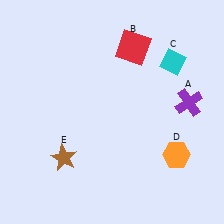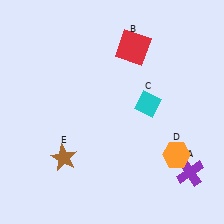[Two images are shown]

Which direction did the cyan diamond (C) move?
The cyan diamond (C) moved down.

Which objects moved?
The objects that moved are: the purple cross (A), the cyan diamond (C).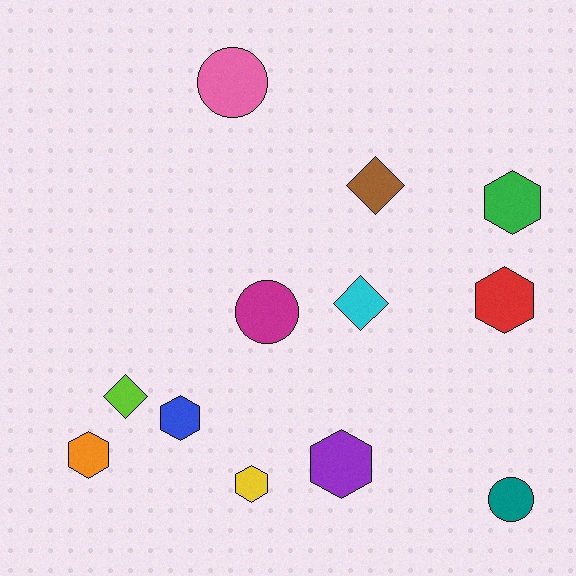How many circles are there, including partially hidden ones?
There are 3 circles.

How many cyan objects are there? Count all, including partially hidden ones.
There is 1 cyan object.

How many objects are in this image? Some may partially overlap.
There are 12 objects.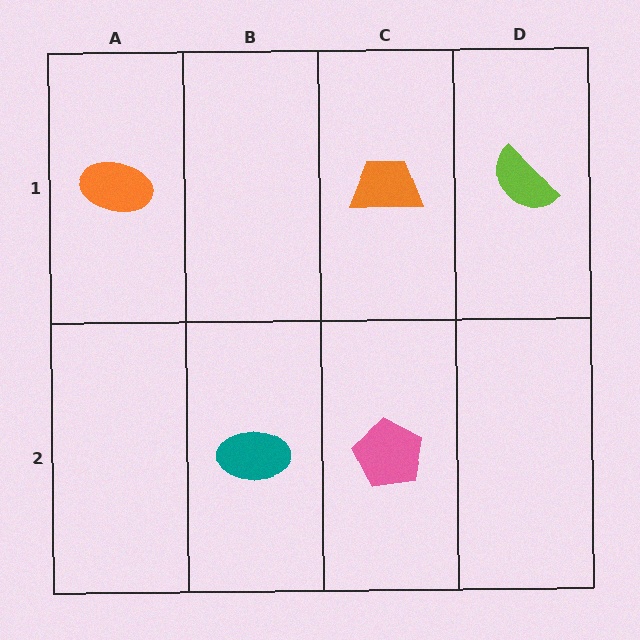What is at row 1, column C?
An orange trapezoid.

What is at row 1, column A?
An orange ellipse.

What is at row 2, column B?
A teal ellipse.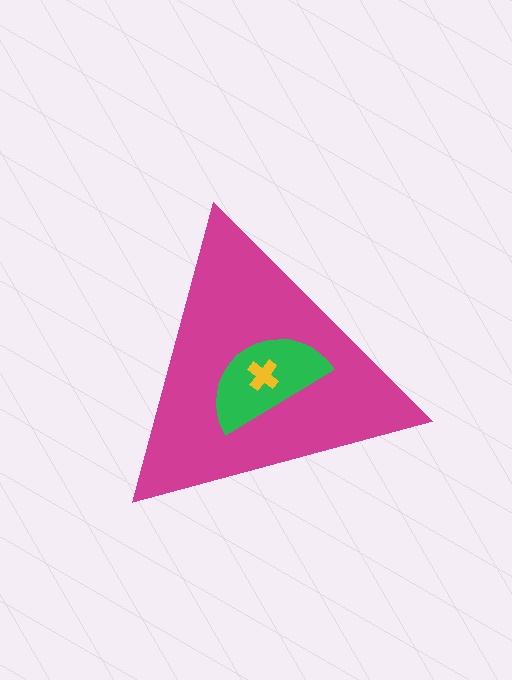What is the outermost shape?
The magenta triangle.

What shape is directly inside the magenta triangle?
The green semicircle.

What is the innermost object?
The yellow cross.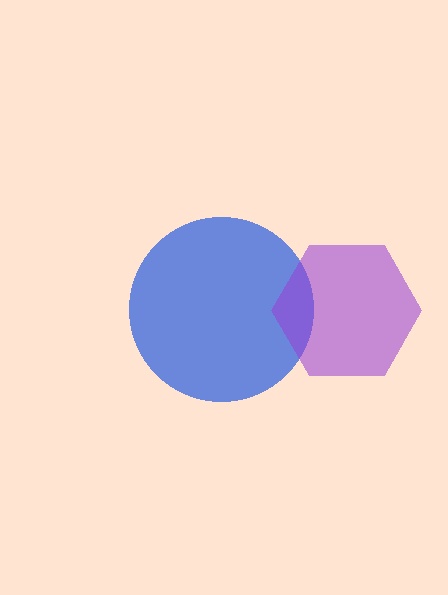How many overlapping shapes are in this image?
There are 2 overlapping shapes in the image.